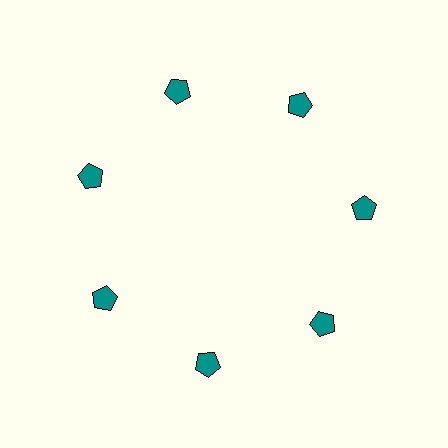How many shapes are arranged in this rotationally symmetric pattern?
There are 7 shapes, arranged in 7 groups of 1.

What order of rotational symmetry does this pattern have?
This pattern has 7-fold rotational symmetry.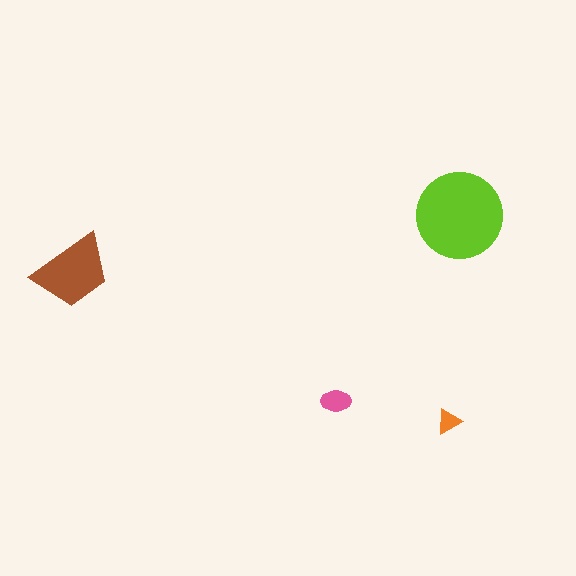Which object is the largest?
The lime circle.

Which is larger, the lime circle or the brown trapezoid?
The lime circle.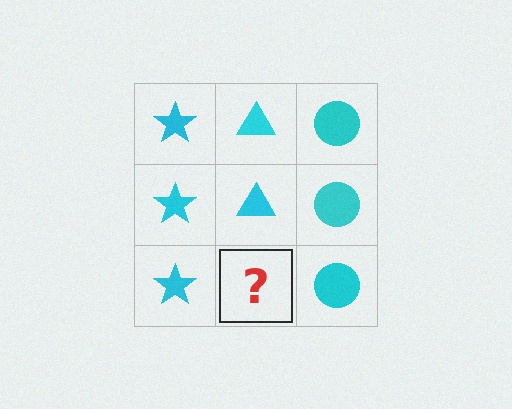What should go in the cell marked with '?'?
The missing cell should contain a cyan triangle.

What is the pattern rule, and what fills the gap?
The rule is that each column has a consistent shape. The gap should be filled with a cyan triangle.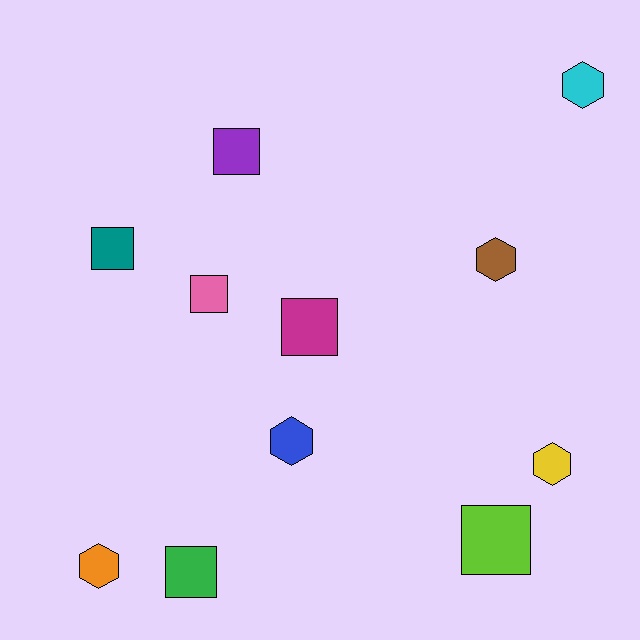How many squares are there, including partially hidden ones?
There are 6 squares.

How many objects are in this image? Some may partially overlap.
There are 11 objects.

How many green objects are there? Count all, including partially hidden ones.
There is 1 green object.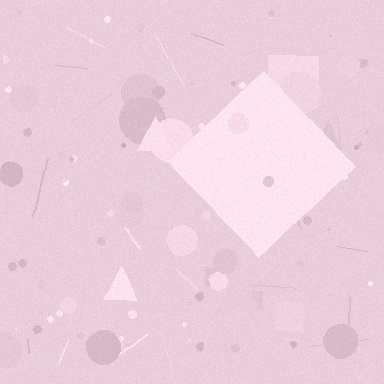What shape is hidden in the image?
A diamond is hidden in the image.